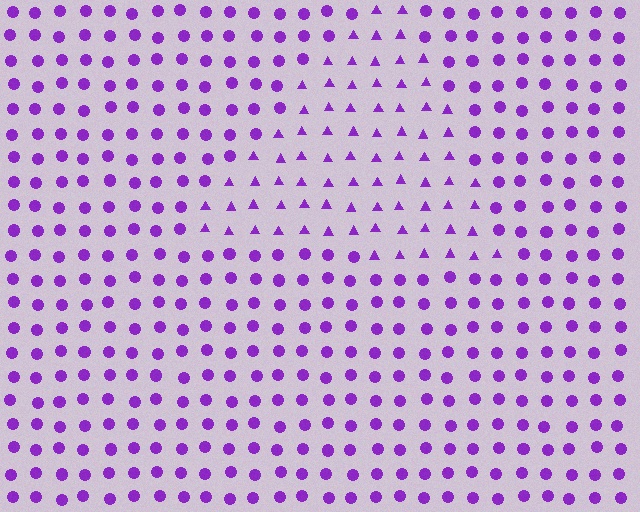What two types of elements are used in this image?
The image uses triangles inside the triangle region and circles outside it.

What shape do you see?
I see a triangle.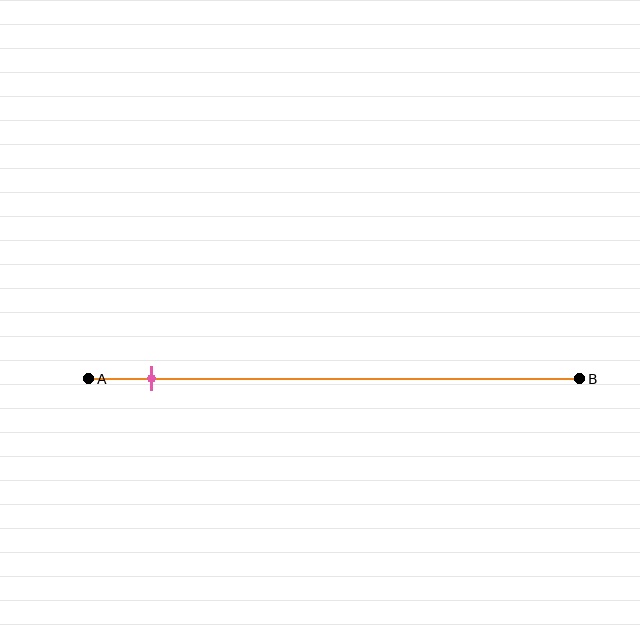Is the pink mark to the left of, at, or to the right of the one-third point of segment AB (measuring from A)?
The pink mark is to the left of the one-third point of segment AB.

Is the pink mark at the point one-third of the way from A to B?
No, the mark is at about 15% from A, not at the 33% one-third point.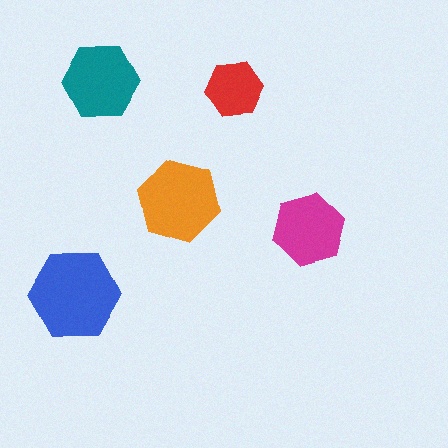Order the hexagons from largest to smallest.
the blue one, the orange one, the teal one, the magenta one, the red one.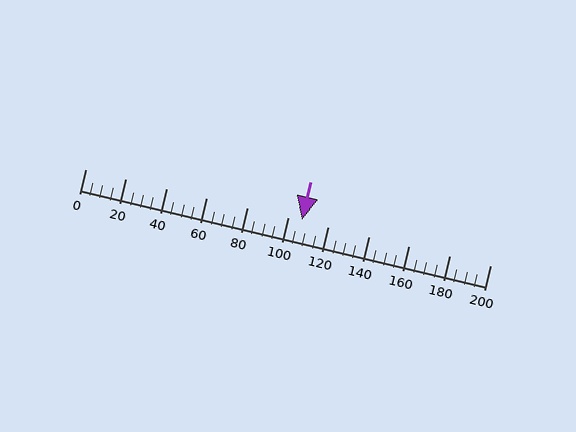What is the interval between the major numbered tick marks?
The major tick marks are spaced 20 units apart.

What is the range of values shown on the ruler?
The ruler shows values from 0 to 200.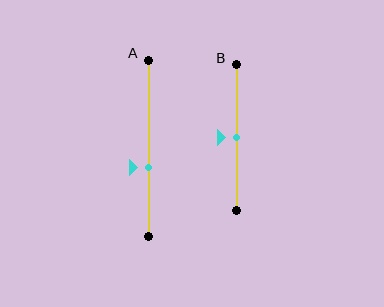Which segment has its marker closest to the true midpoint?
Segment B has its marker closest to the true midpoint.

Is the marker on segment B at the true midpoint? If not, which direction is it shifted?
Yes, the marker on segment B is at the true midpoint.